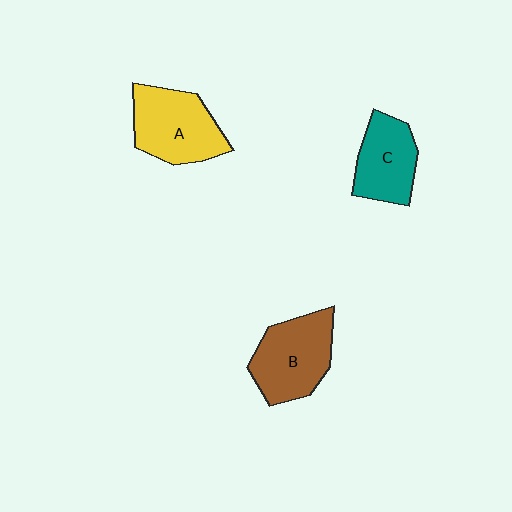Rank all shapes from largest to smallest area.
From largest to smallest: A (yellow), B (brown), C (teal).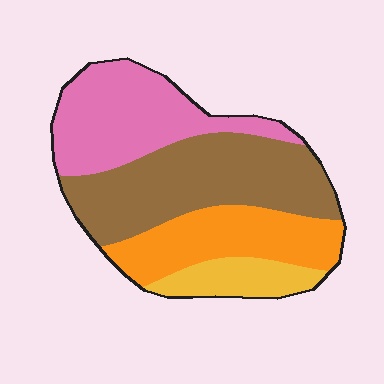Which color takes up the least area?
Yellow, at roughly 10%.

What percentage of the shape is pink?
Pink takes up about one quarter (1/4) of the shape.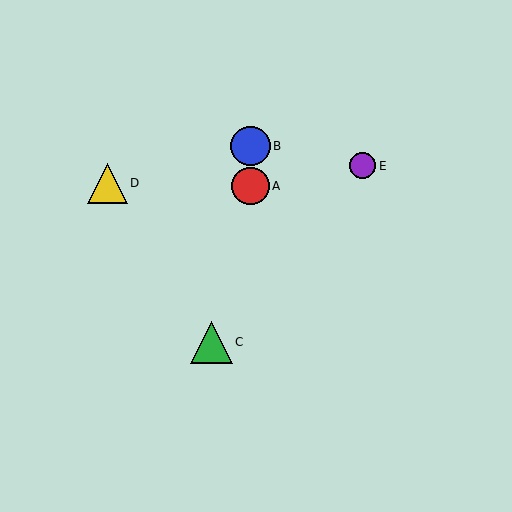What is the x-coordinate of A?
Object A is at x≈250.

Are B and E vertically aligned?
No, B is at x≈250 and E is at x≈363.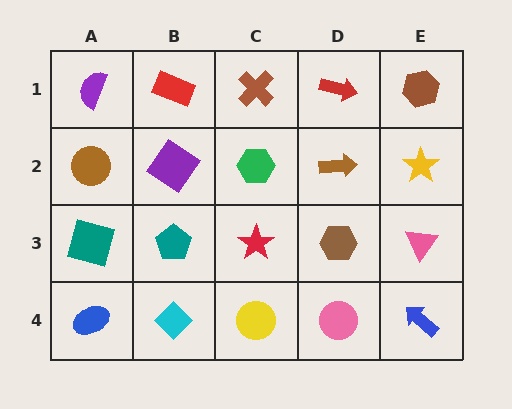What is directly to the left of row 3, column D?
A red star.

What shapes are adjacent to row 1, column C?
A green hexagon (row 2, column C), a red rectangle (row 1, column B), a red arrow (row 1, column D).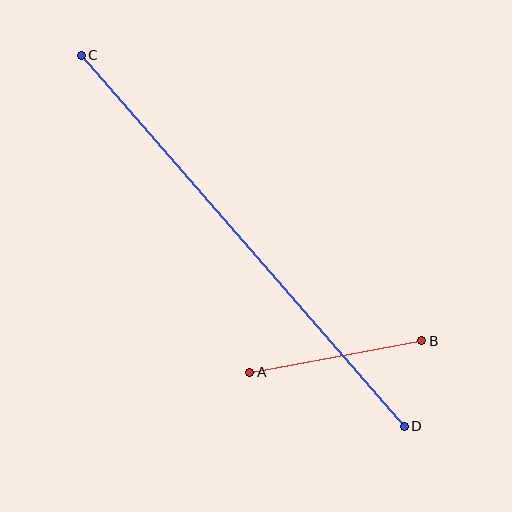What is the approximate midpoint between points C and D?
The midpoint is at approximately (243, 241) pixels.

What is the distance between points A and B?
The distance is approximately 175 pixels.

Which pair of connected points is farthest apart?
Points C and D are farthest apart.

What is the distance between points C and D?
The distance is approximately 492 pixels.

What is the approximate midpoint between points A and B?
The midpoint is at approximately (336, 357) pixels.